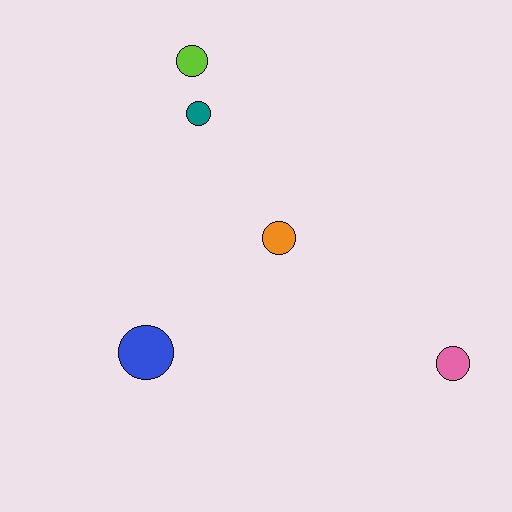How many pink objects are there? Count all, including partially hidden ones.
There is 1 pink object.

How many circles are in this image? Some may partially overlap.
There are 5 circles.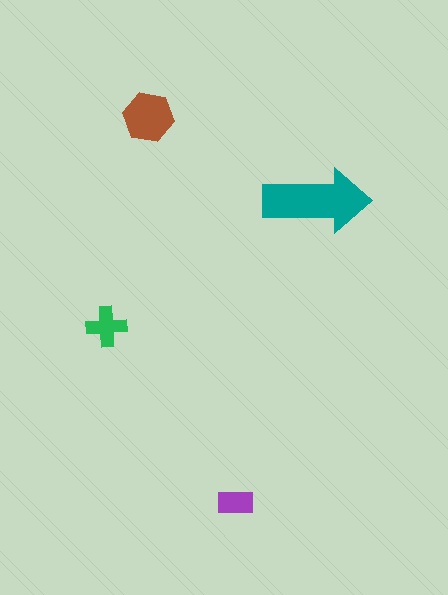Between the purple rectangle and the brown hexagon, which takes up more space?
The brown hexagon.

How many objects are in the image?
There are 4 objects in the image.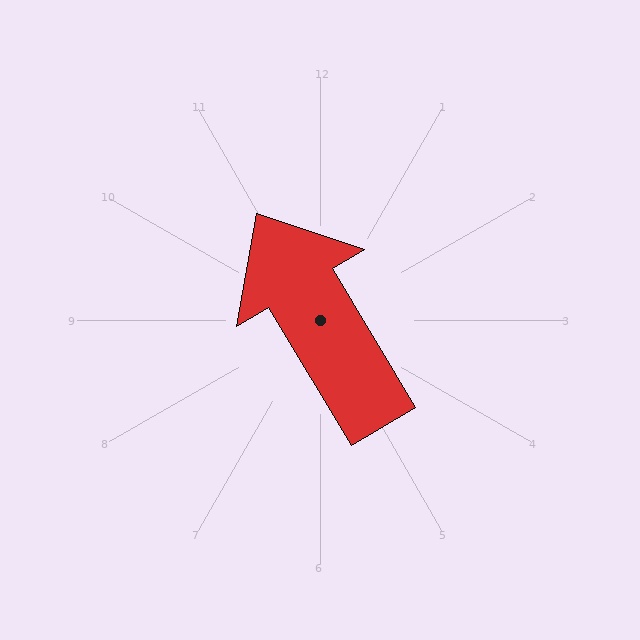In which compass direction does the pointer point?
Northwest.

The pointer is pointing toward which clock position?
Roughly 11 o'clock.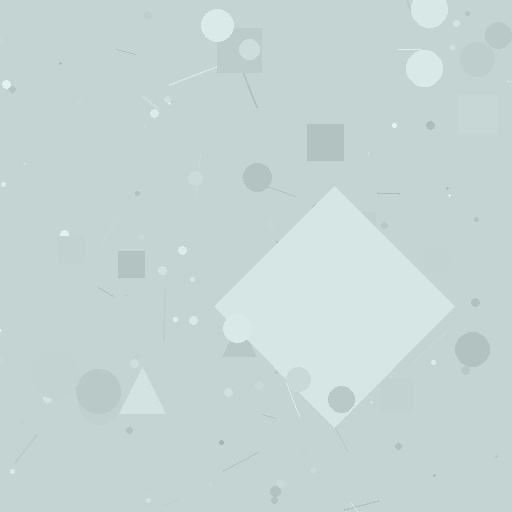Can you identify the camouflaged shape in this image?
The camouflaged shape is a diamond.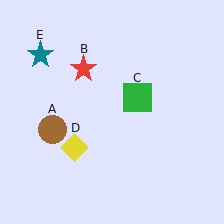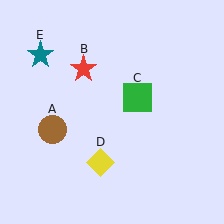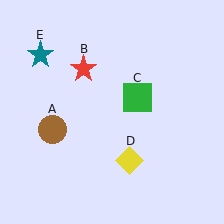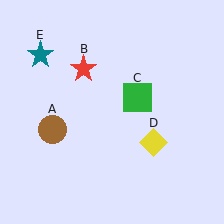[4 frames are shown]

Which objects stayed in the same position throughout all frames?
Brown circle (object A) and red star (object B) and green square (object C) and teal star (object E) remained stationary.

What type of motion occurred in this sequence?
The yellow diamond (object D) rotated counterclockwise around the center of the scene.